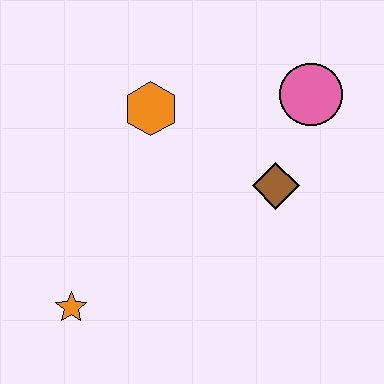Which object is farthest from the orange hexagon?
The orange star is farthest from the orange hexagon.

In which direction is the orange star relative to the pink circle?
The orange star is to the left of the pink circle.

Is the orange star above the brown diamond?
No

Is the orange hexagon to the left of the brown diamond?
Yes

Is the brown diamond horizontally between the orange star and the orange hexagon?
No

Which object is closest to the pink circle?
The brown diamond is closest to the pink circle.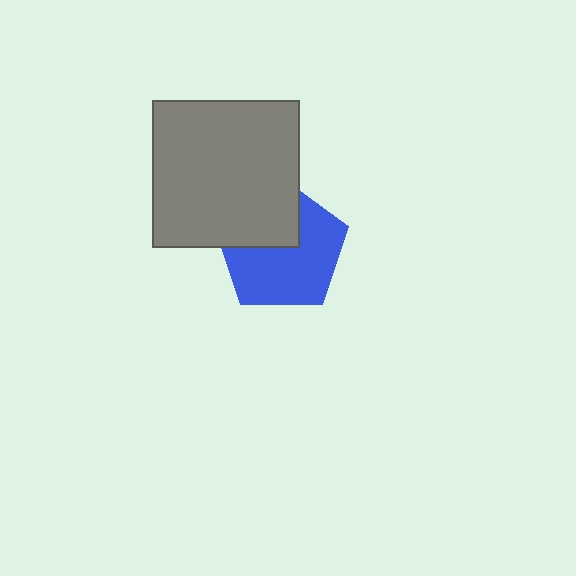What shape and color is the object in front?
The object in front is a gray square.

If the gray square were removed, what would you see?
You would see the complete blue pentagon.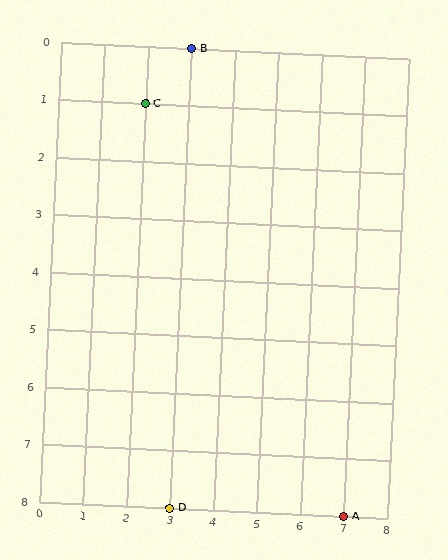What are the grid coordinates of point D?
Point D is at grid coordinates (3, 8).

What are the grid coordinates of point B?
Point B is at grid coordinates (3, 0).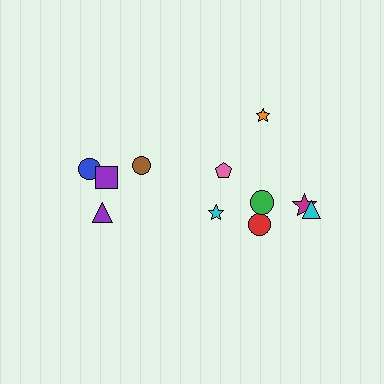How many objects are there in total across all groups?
There are 12 objects.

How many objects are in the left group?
There are 4 objects.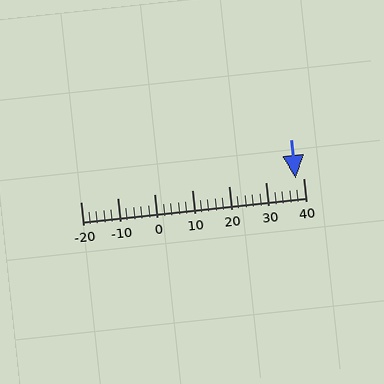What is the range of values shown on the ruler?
The ruler shows values from -20 to 40.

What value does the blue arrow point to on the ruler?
The blue arrow points to approximately 38.